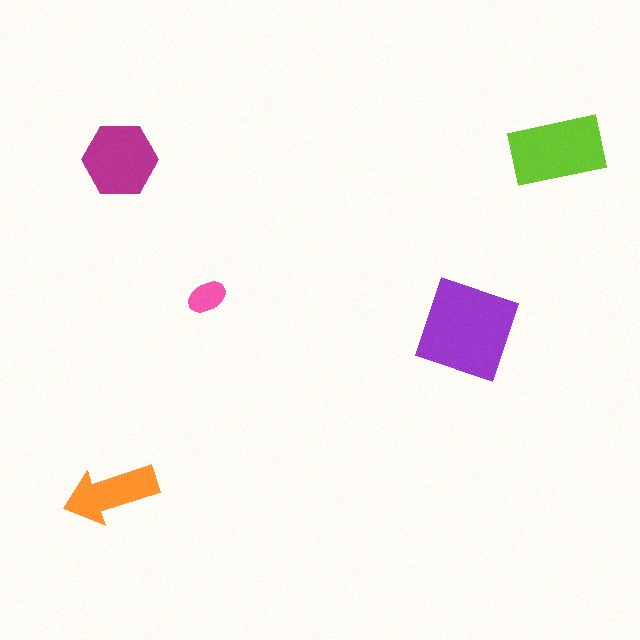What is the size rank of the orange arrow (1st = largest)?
4th.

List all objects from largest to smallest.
The purple square, the lime rectangle, the magenta hexagon, the orange arrow, the pink ellipse.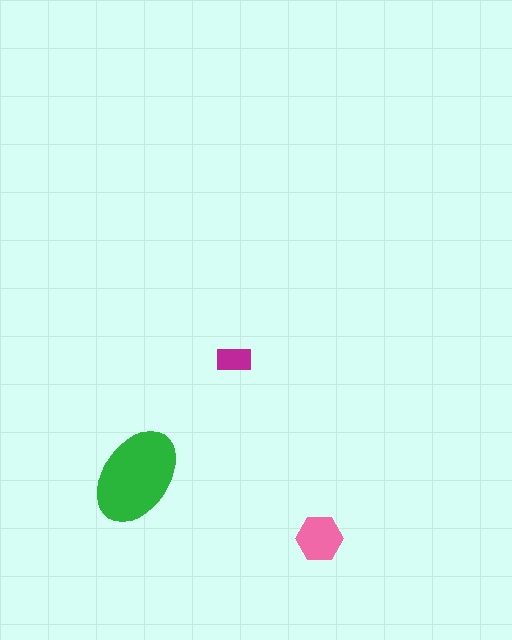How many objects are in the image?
There are 3 objects in the image.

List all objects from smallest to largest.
The magenta rectangle, the pink hexagon, the green ellipse.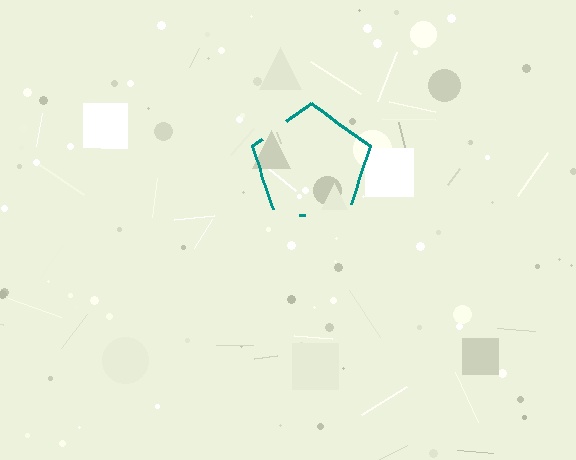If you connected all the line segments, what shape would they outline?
They would outline a pentagon.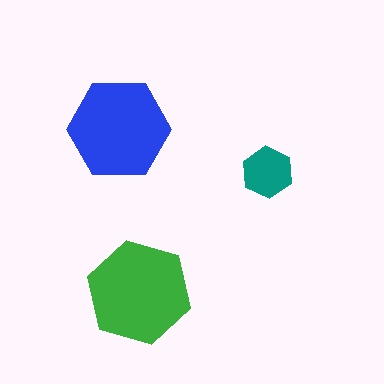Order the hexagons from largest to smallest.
the green one, the blue one, the teal one.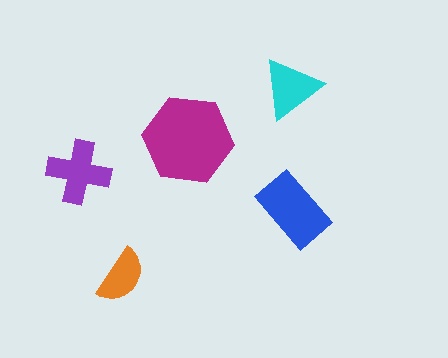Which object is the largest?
The magenta hexagon.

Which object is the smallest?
The orange semicircle.